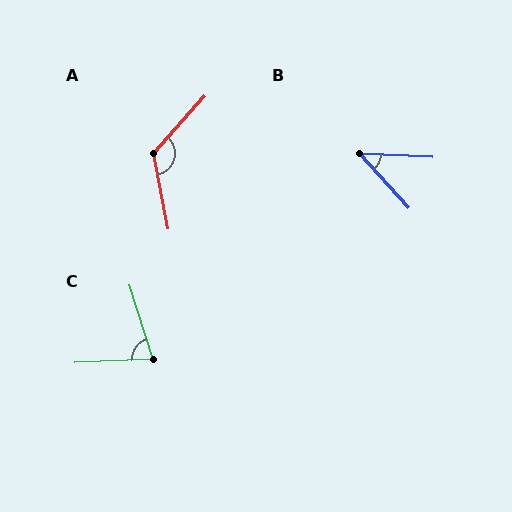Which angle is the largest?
A, at approximately 127 degrees.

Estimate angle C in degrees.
Approximately 75 degrees.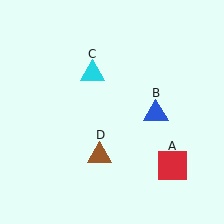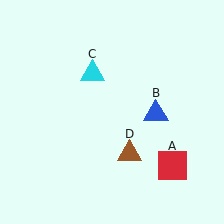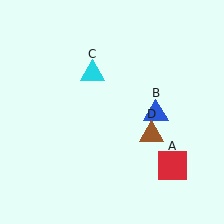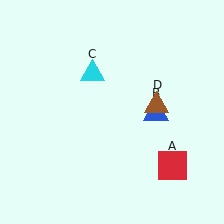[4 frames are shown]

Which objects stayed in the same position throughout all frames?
Red square (object A) and blue triangle (object B) and cyan triangle (object C) remained stationary.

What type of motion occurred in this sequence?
The brown triangle (object D) rotated counterclockwise around the center of the scene.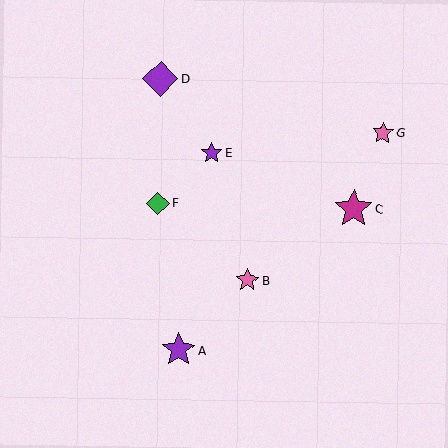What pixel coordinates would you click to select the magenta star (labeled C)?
Click at (354, 209) to select the magenta star C.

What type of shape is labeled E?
Shape E is a purple star.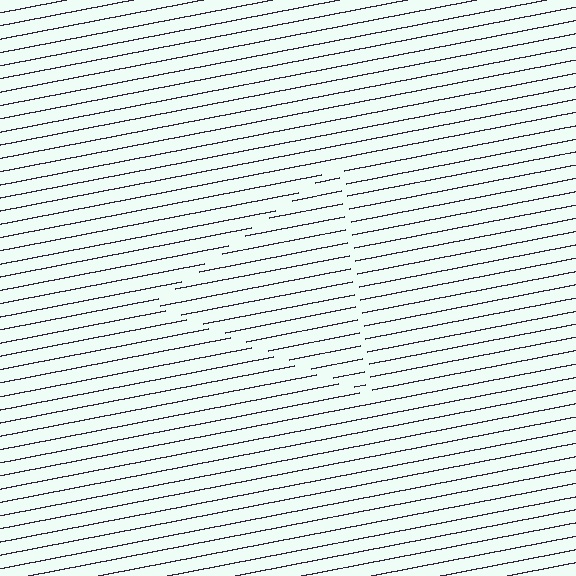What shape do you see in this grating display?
An illusory triangle. The interior of the shape contains the same grating, shifted by half a period — the contour is defined by the phase discontinuity where line-ends from the inner and outer gratings abut.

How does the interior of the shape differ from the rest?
The interior of the shape contains the same grating, shifted by half a period — the contour is defined by the phase discontinuity where line-ends from the inner and outer gratings abut.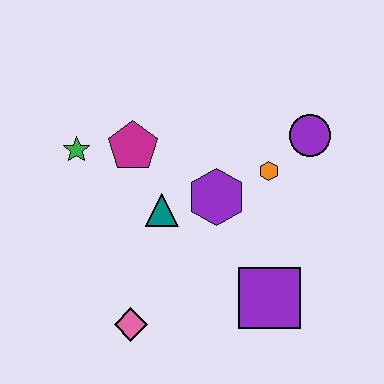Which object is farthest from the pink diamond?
The purple circle is farthest from the pink diamond.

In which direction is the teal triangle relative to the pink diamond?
The teal triangle is above the pink diamond.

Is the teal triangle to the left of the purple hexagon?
Yes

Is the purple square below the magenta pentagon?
Yes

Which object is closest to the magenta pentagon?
The green star is closest to the magenta pentagon.